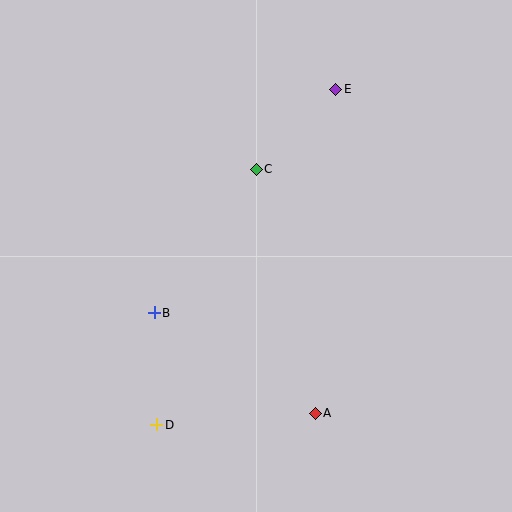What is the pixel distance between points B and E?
The distance between B and E is 288 pixels.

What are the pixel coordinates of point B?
Point B is at (154, 313).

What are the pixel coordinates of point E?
Point E is at (336, 89).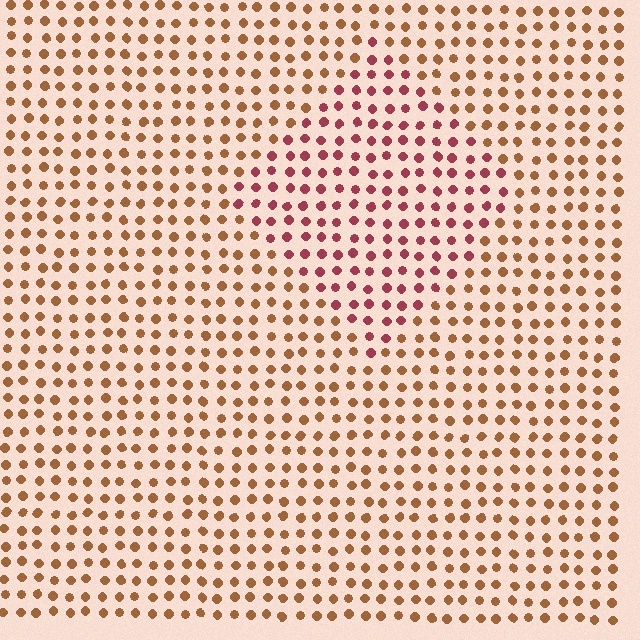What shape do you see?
I see a diamond.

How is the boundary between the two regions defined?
The boundary is defined purely by a slight shift in hue (about 39 degrees). Spacing, size, and orientation are identical on both sides.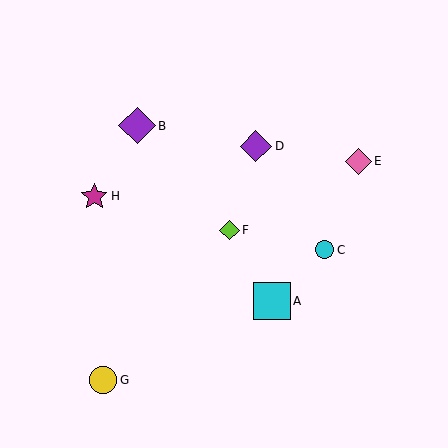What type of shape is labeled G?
Shape G is a yellow circle.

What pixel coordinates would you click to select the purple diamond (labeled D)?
Click at (256, 146) to select the purple diamond D.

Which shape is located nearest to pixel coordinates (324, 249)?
The cyan circle (labeled C) at (325, 250) is nearest to that location.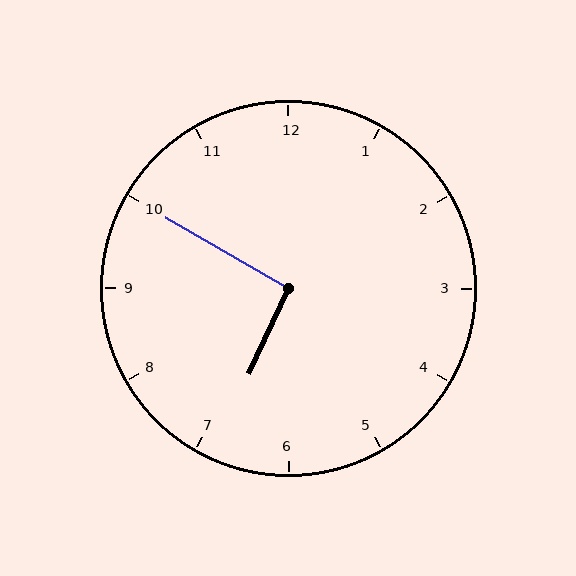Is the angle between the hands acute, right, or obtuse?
It is right.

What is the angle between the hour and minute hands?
Approximately 95 degrees.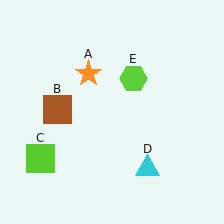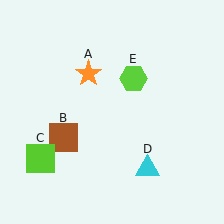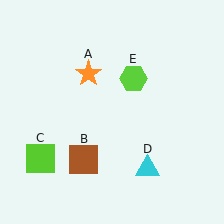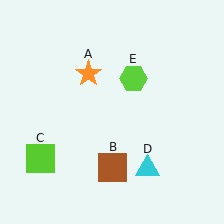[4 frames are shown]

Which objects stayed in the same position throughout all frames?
Orange star (object A) and lime square (object C) and cyan triangle (object D) and lime hexagon (object E) remained stationary.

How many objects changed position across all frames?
1 object changed position: brown square (object B).